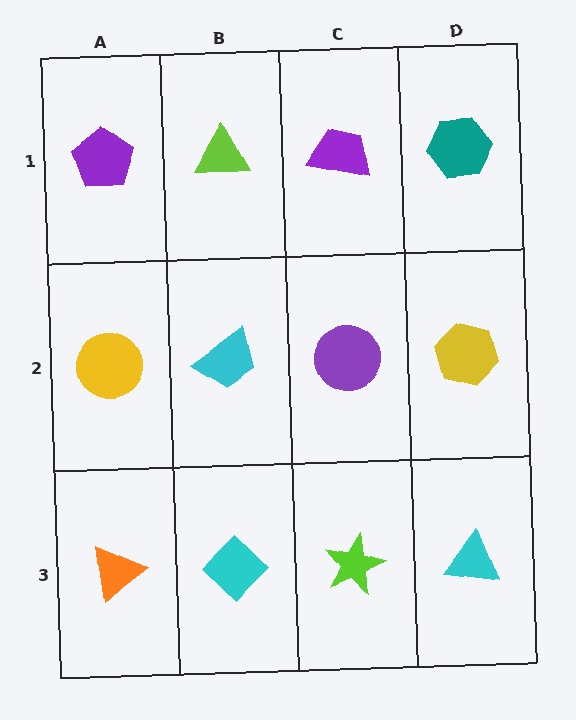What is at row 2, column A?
A yellow circle.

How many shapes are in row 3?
4 shapes.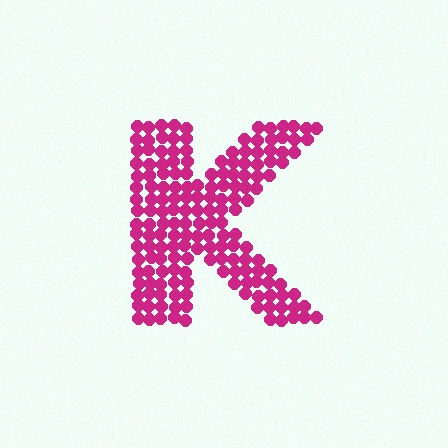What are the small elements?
The small elements are circles.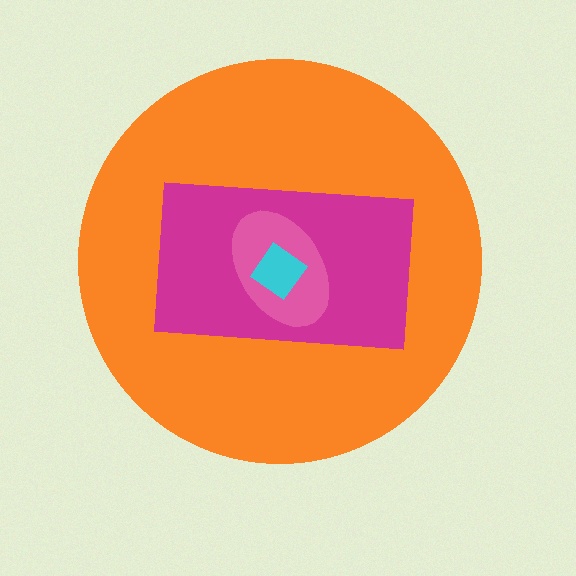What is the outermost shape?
The orange circle.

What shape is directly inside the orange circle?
The magenta rectangle.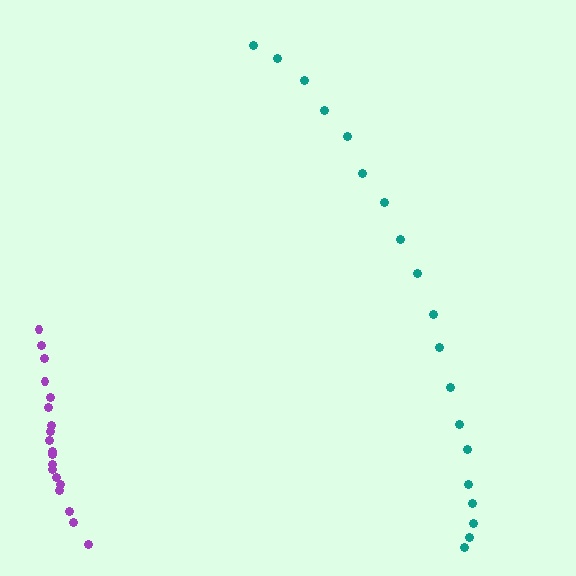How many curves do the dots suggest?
There are 2 distinct paths.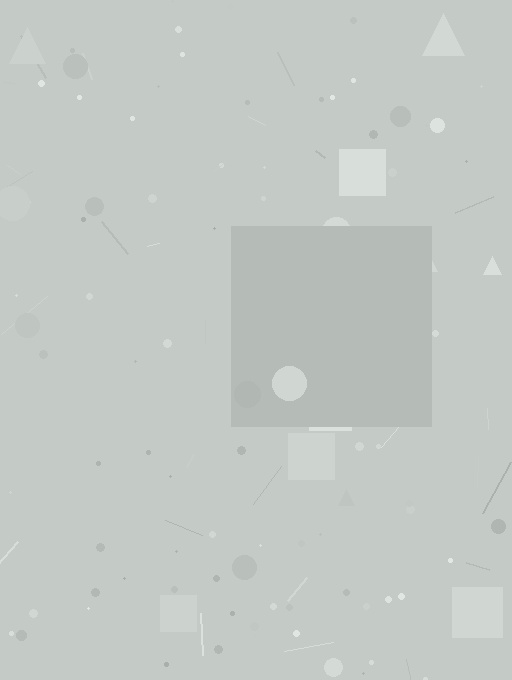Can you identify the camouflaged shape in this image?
The camouflaged shape is a square.